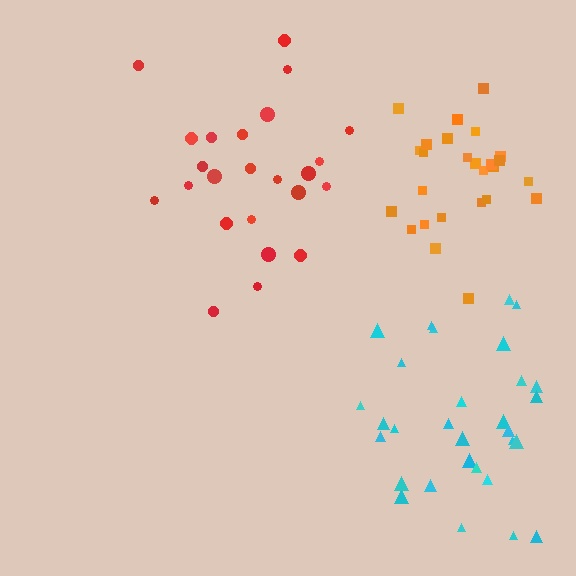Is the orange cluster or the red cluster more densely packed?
Orange.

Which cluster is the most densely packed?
Orange.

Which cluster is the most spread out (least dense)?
Red.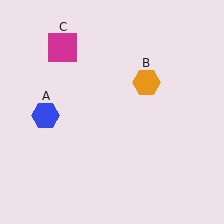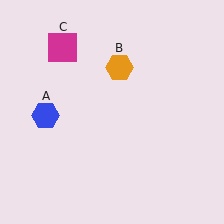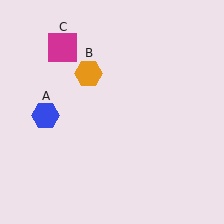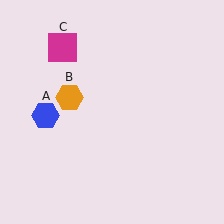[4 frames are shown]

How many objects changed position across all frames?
1 object changed position: orange hexagon (object B).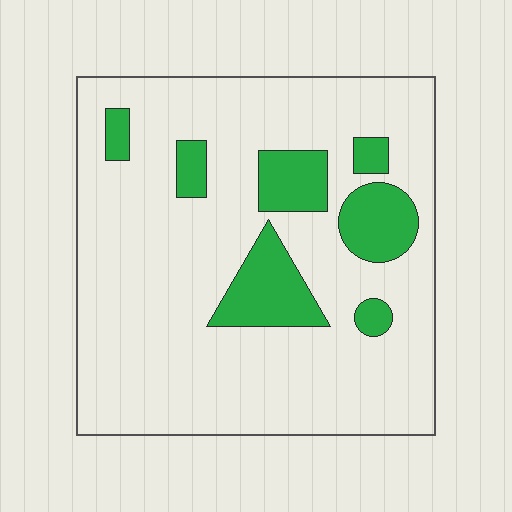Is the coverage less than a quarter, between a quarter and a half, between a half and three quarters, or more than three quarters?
Less than a quarter.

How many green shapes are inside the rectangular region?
7.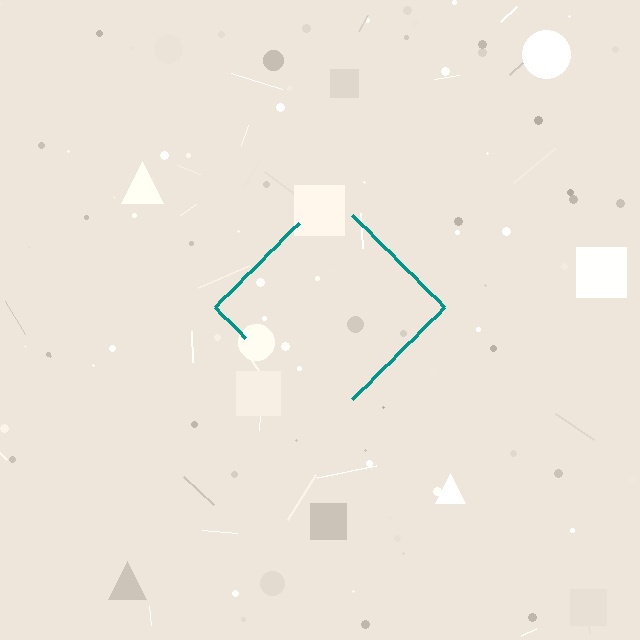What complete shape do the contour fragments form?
The contour fragments form a diamond.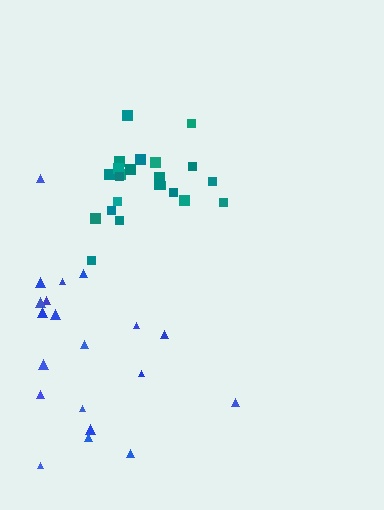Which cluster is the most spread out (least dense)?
Blue.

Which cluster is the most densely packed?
Teal.